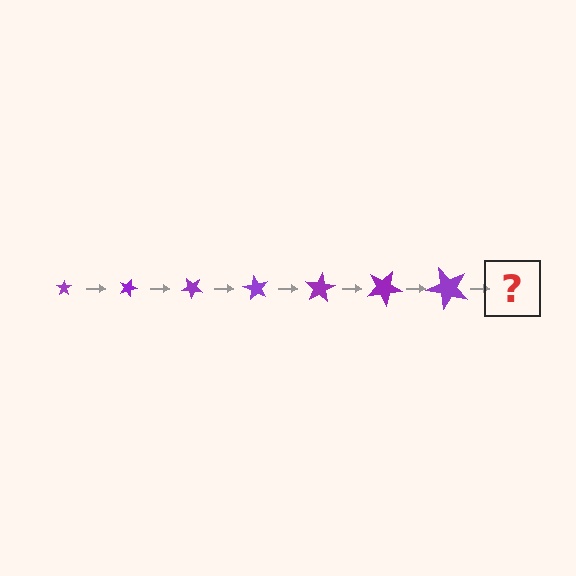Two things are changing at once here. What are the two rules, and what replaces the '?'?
The two rules are that the star grows larger each step and it rotates 20 degrees each step. The '?' should be a star, larger than the previous one and rotated 140 degrees from the start.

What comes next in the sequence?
The next element should be a star, larger than the previous one and rotated 140 degrees from the start.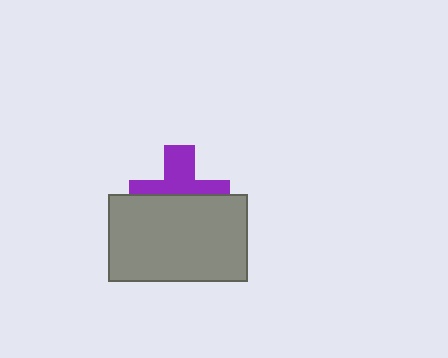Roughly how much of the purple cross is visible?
About half of it is visible (roughly 46%).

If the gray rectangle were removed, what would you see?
You would see the complete purple cross.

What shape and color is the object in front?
The object in front is a gray rectangle.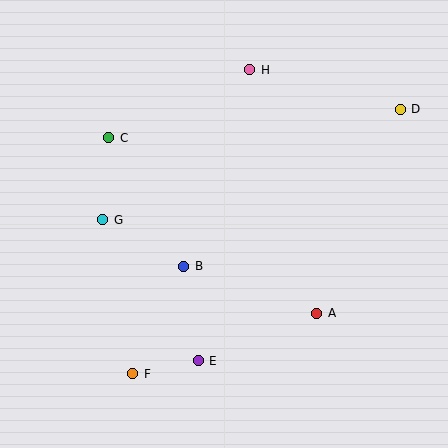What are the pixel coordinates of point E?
Point E is at (198, 361).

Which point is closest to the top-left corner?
Point C is closest to the top-left corner.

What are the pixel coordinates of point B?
Point B is at (184, 266).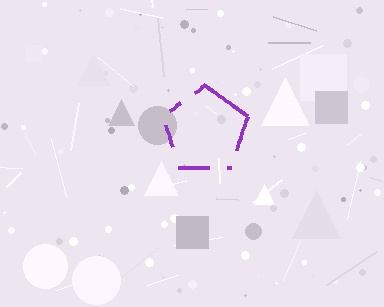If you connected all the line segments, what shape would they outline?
They would outline a pentagon.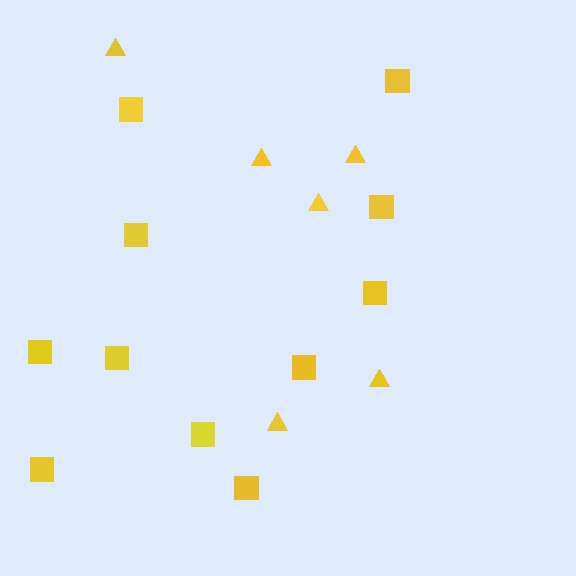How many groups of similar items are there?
There are 2 groups: one group of squares (11) and one group of triangles (6).